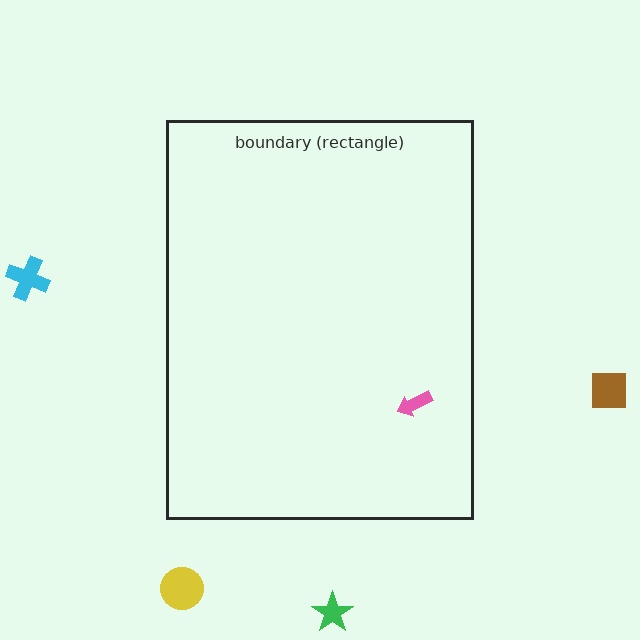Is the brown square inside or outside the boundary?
Outside.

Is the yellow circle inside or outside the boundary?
Outside.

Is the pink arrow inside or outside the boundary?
Inside.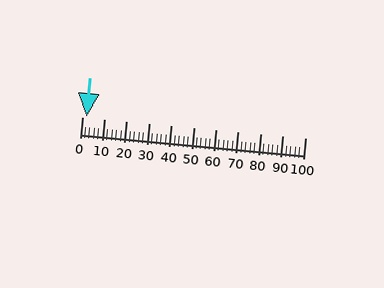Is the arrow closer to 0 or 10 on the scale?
The arrow is closer to 0.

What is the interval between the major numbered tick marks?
The major tick marks are spaced 10 units apart.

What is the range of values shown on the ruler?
The ruler shows values from 0 to 100.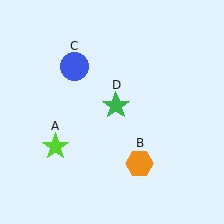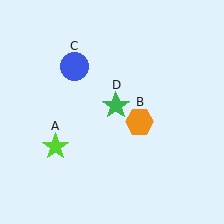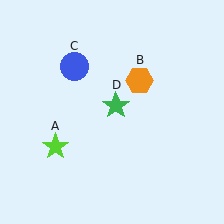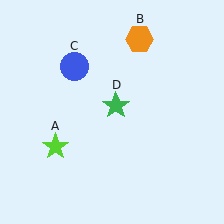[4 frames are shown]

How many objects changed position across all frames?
1 object changed position: orange hexagon (object B).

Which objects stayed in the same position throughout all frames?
Lime star (object A) and blue circle (object C) and green star (object D) remained stationary.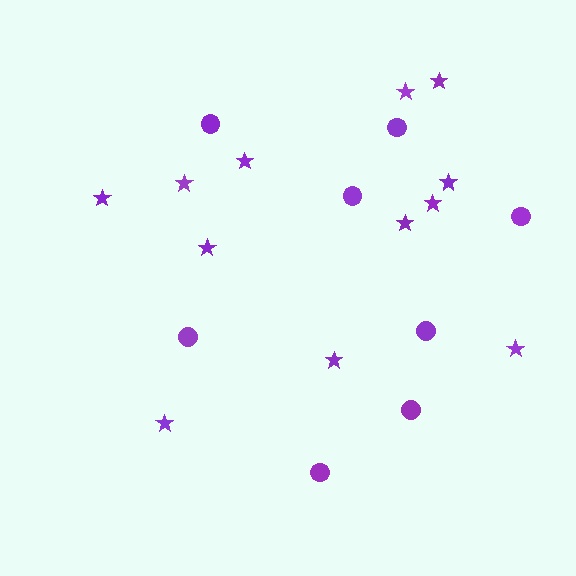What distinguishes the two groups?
There are 2 groups: one group of circles (8) and one group of stars (12).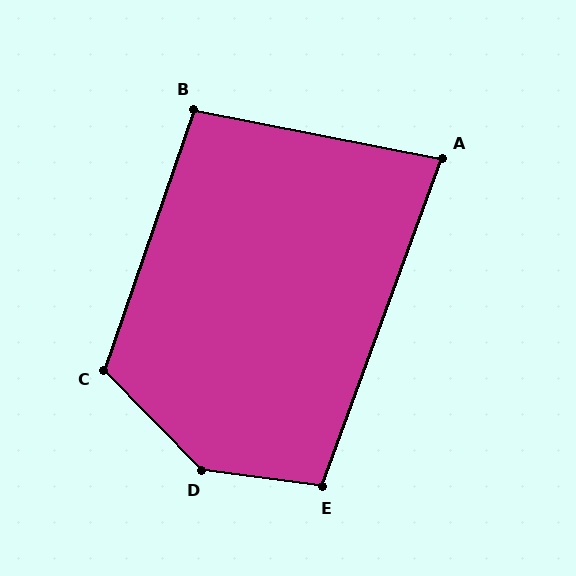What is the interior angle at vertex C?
Approximately 117 degrees (obtuse).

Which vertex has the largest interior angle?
D, at approximately 142 degrees.